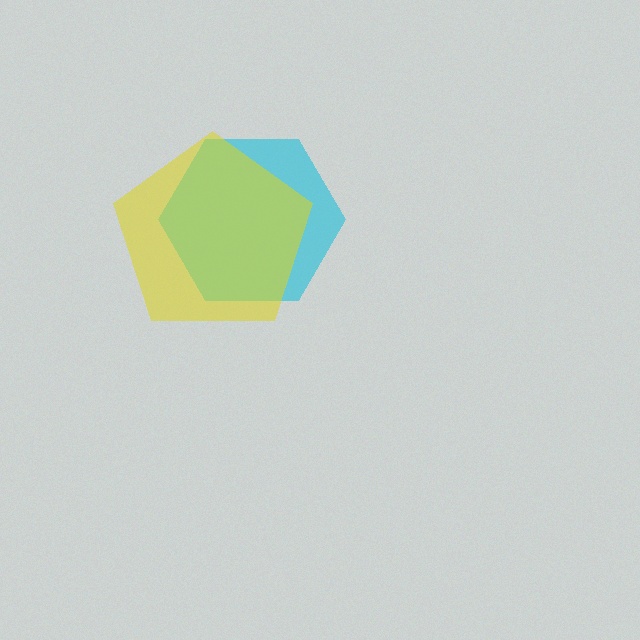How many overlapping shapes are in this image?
There are 2 overlapping shapes in the image.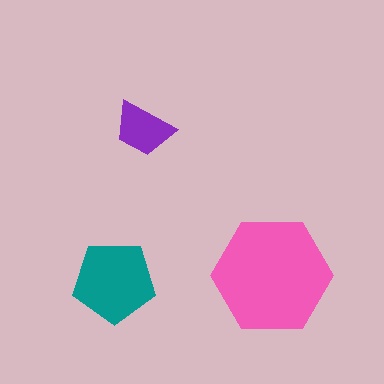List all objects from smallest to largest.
The purple trapezoid, the teal pentagon, the pink hexagon.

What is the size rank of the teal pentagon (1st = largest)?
2nd.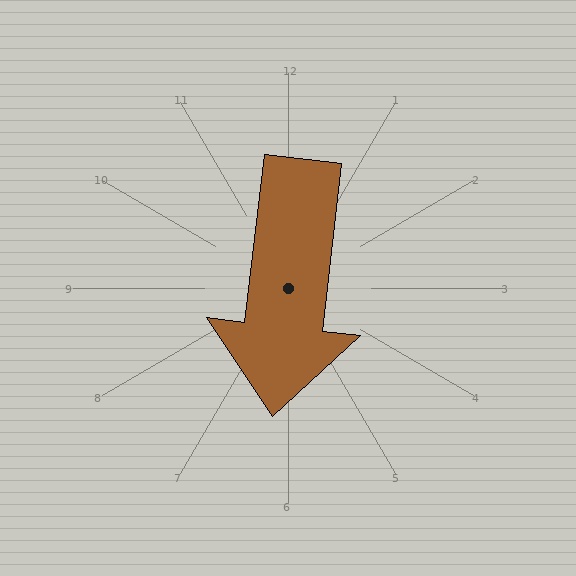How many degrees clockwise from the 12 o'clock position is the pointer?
Approximately 187 degrees.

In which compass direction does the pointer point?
South.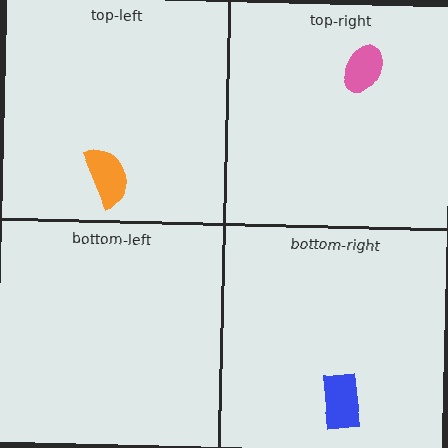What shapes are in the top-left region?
The orange semicircle.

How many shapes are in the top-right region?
1.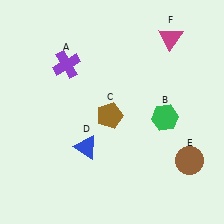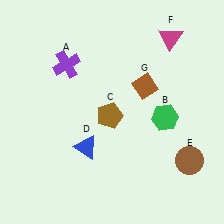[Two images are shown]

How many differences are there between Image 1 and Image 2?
There is 1 difference between the two images.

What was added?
A brown diamond (G) was added in Image 2.